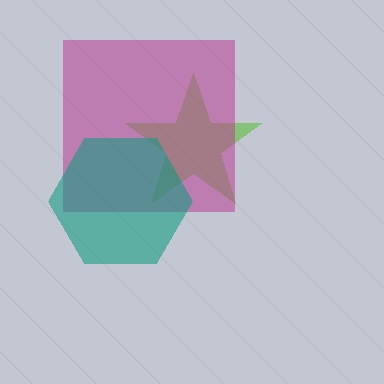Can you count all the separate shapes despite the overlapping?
Yes, there are 3 separate shapes.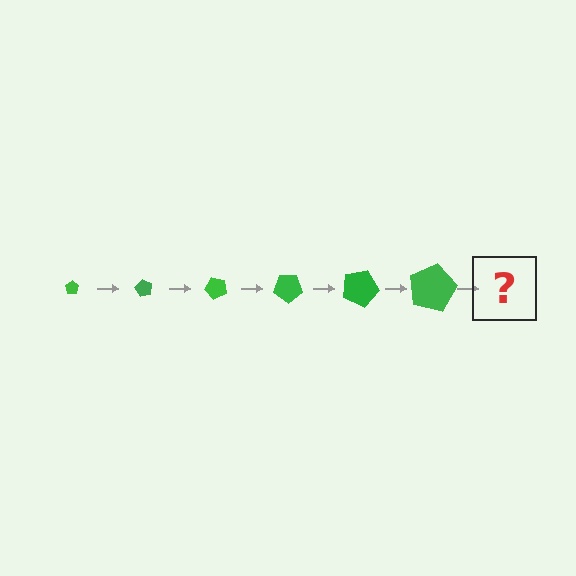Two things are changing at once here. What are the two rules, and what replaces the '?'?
The two rules are that the pentagon grows larger each step and it rotates 60 degrees each step. The '?' should be a pentagon, larger than the previous one and rotated 360 degrees from the start.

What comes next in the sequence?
The next element should be a pentagon, larger than the previous one and rotated 360 degrees from the start.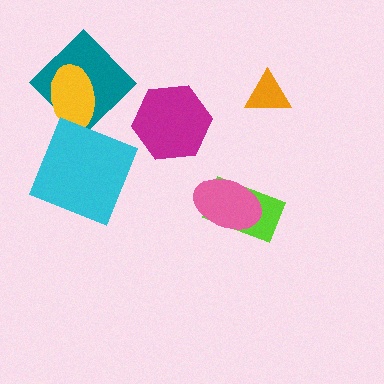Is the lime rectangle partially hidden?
Yes, it is partially covered by another shape.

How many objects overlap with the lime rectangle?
1 object overlaps with the lime rectangle.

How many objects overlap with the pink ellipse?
1 object overlaps with the pink ellipse.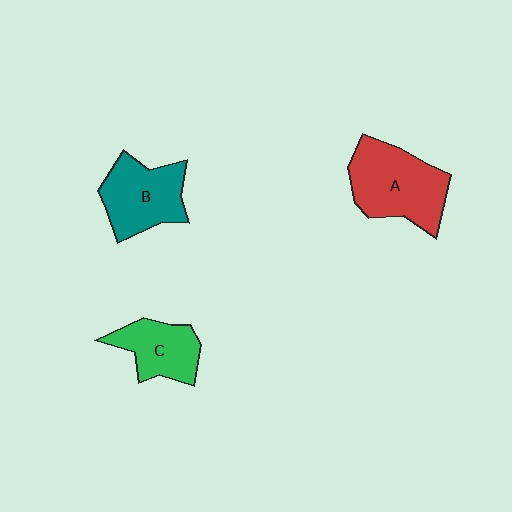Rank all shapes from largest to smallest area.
From largest to smallest: A (red), B (teal), C (green).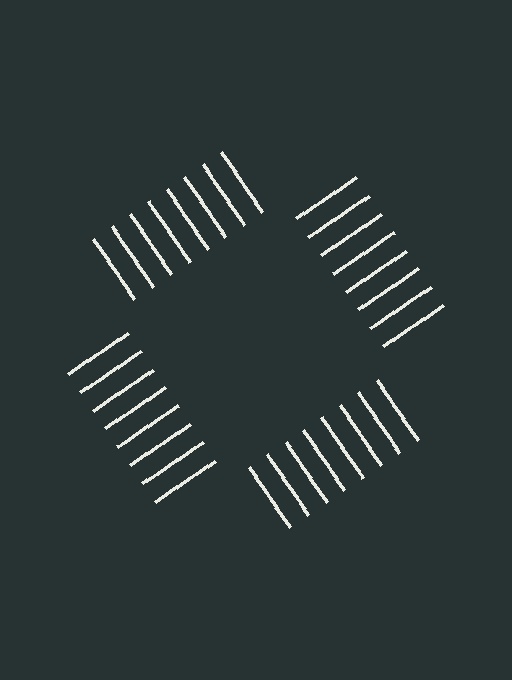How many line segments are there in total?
32 — 8 along each of the 4 edges.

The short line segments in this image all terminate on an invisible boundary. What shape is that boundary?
An illusory square — the line segments terminate on its edges but no continuous stroke is drawn.